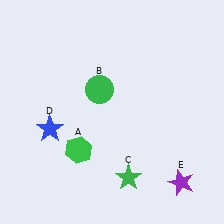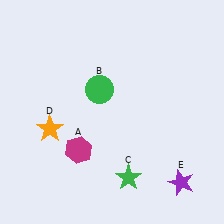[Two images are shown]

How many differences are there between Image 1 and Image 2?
There are 2 differences between the two images.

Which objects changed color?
A changed from green to magenta. D changed from blue to orange.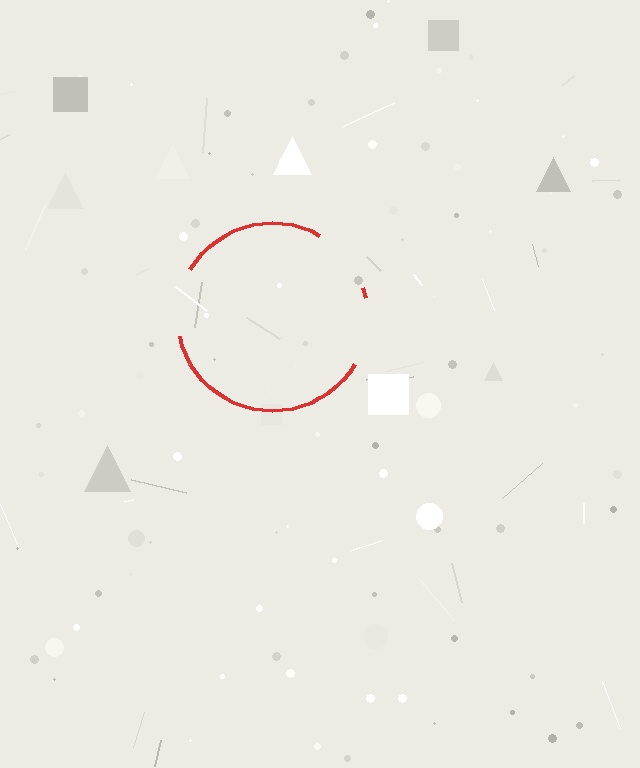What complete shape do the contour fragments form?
The contour fragments form a circle.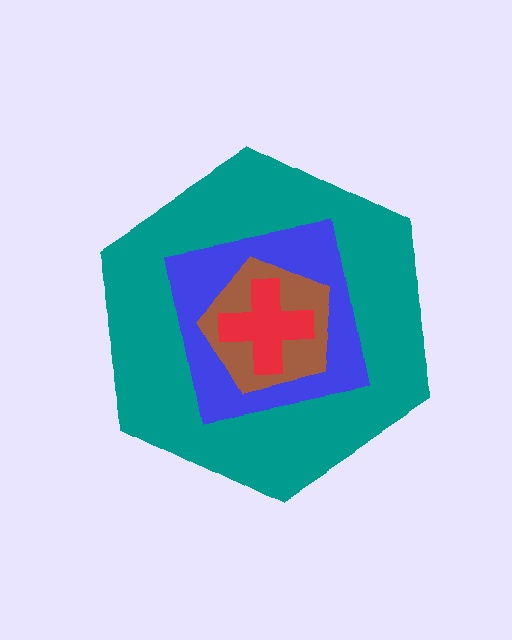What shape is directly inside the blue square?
The brown pentagon.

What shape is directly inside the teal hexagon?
The blue square.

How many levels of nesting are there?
4.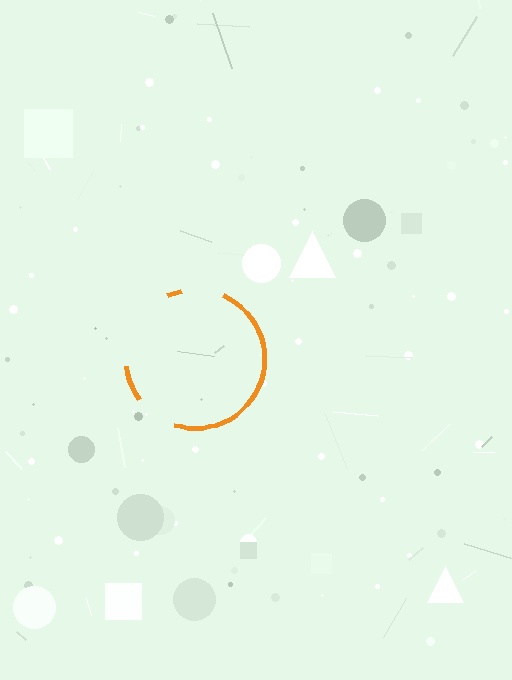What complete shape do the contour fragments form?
The contour fragments form a circle.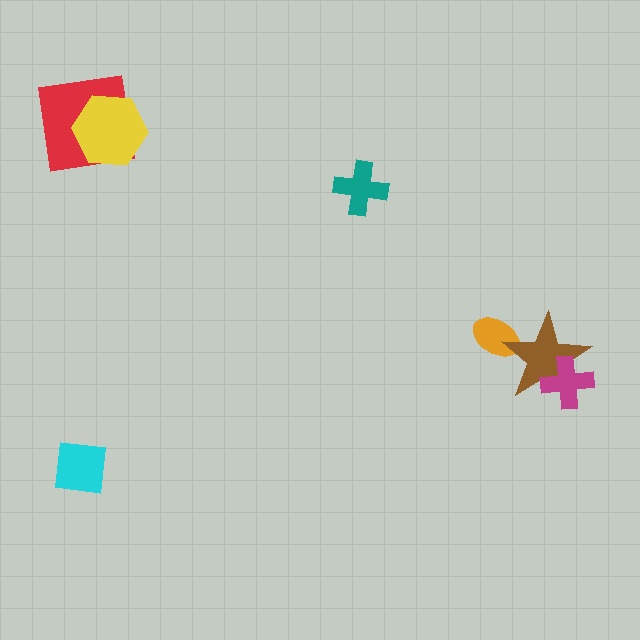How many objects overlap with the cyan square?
0 objects overlap with the cyan square.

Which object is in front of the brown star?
The magenta cross is in front of the brown star.